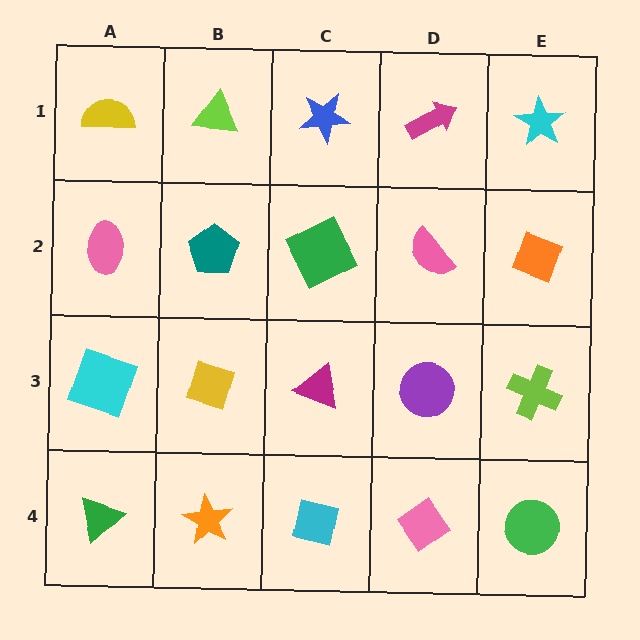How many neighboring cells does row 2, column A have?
3.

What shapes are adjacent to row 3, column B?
A teal pentagon (row 2, column B), an orange star (row 4, column B), a cyan square (row 3, column A), a magenta triangle (row 3, column C).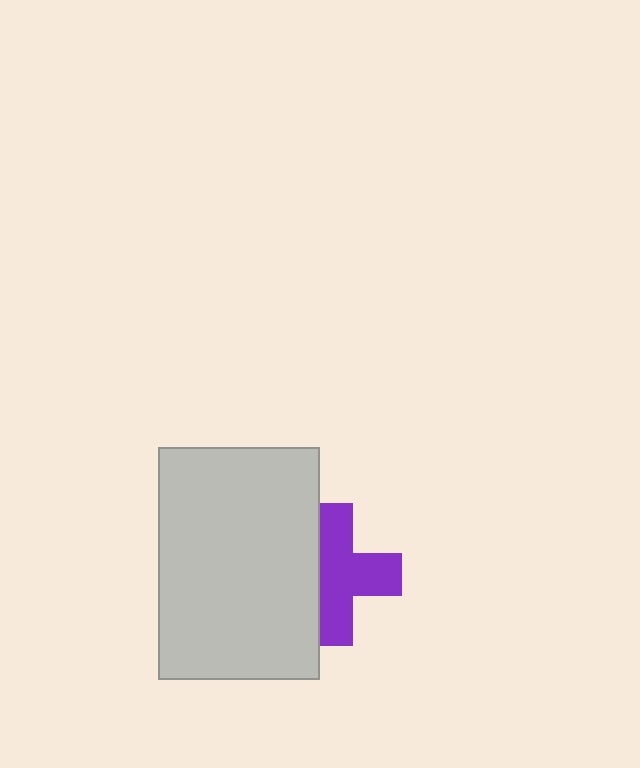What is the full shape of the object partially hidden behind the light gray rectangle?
The partially hidden object is a purple cross.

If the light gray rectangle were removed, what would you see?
You would see the complete purple cross.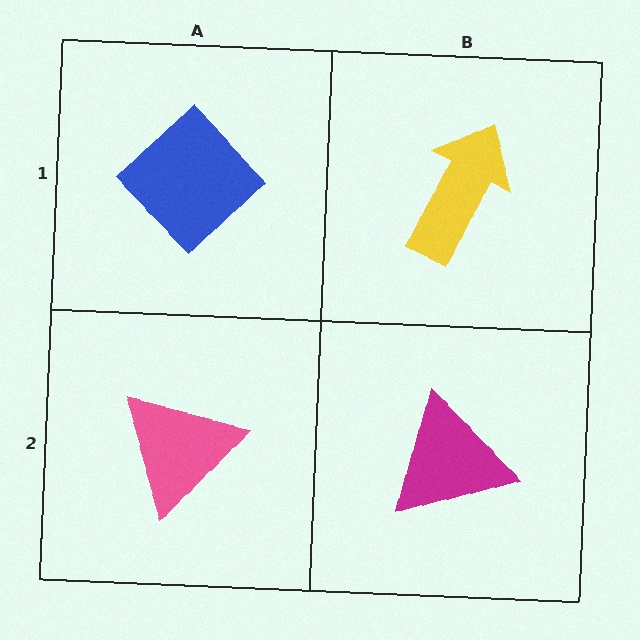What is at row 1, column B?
A yellow arrow.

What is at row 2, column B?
A magenta triangle.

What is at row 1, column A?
A blue diamond.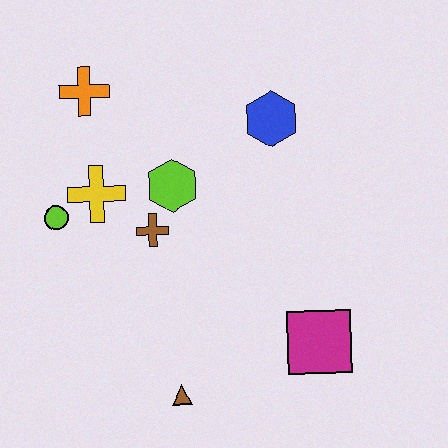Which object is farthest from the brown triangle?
The orange cross is farthest from the brown triangle.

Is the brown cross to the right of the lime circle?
Yes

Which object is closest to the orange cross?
The yellow cross is closest to the orange cross.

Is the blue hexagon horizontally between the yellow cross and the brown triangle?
No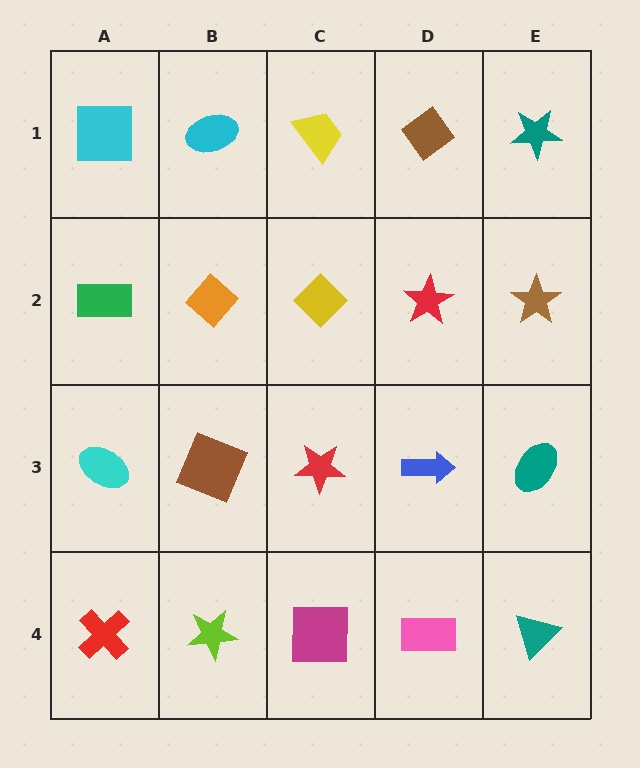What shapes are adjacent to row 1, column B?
An orange diamond (row 2, column B), a cyan square (row 1, column A), a yellow trapezoid (row 1, column C).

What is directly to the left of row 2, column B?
A green rectangle.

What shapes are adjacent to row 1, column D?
A red star (row 2, column D), a yellow trapezoid (row 1, column C), a teal star (row 1, column E).